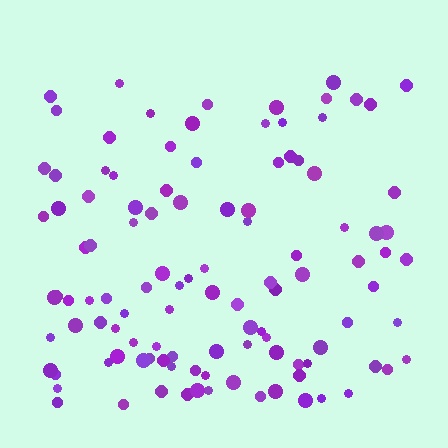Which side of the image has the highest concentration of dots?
The bottom.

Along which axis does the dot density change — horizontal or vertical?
Vertical.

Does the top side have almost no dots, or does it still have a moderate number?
Still a moderate number, just noticeably fewer than the bottom.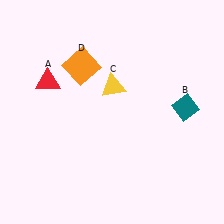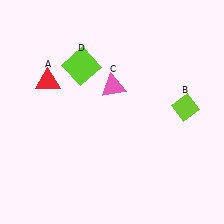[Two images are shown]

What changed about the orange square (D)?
In Image 1, D is orange. In Image 2, it changed to lime.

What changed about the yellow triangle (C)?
In Image 1, C is yellow. In Image 2, it changed to pink.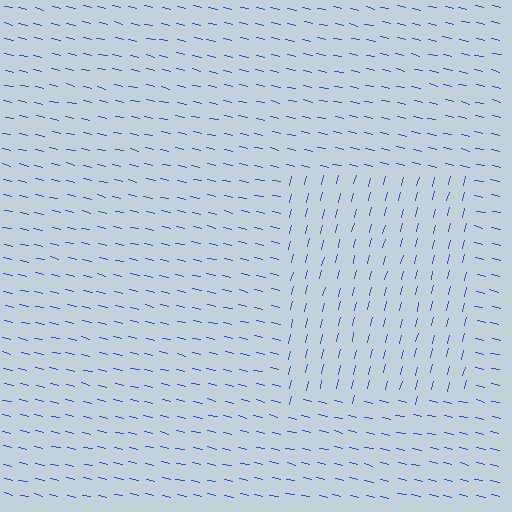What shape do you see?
I see a rectangle.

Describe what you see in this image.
The image is filled with small blue line segments. A rectangle region in the image has lines oriented differently from the surrounding lines, creating a visible texture boundary.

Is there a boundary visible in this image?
Yes, there is a texture boundary formed by a change in line orientation.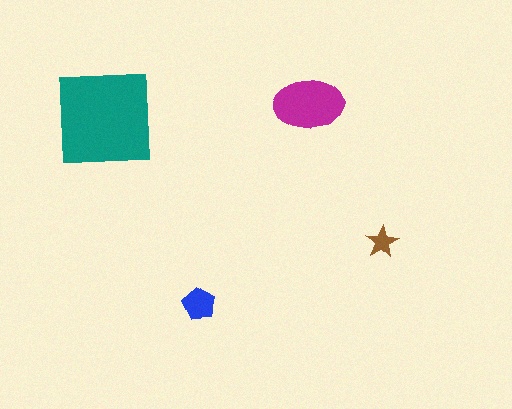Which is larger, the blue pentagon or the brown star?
The blue pentagon.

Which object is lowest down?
The blue pentagon is bottommost.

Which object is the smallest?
The brown star.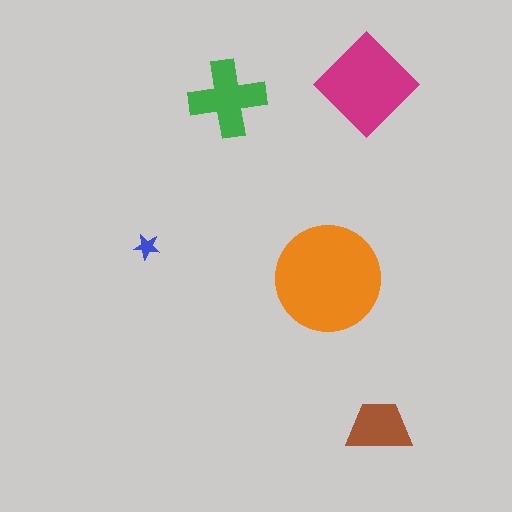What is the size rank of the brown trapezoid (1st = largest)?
4th.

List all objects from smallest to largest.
The blue star, the brown trapezoid, the green cross, the magenta diamond, the orange circle.